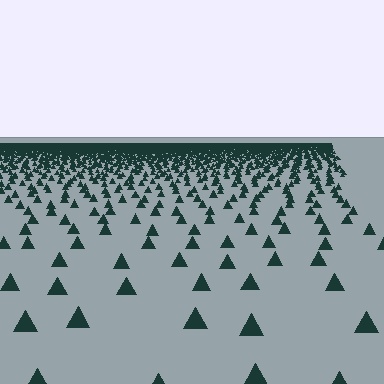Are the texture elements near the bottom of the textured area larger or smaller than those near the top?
Larger. Near the bottom, elements are closer to the viewer and appear at a bigger on-screen size.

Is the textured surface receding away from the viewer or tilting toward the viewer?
The surface is receding away from the viewer. Texture elements get smaller and denser toward the top.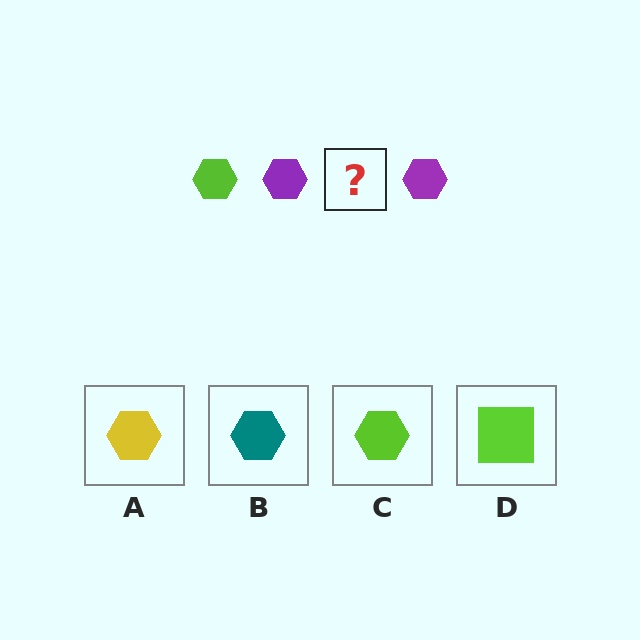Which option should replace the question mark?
Option C.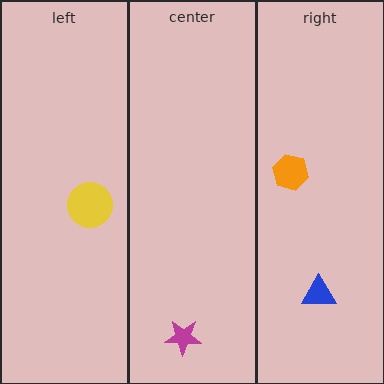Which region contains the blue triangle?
The right region.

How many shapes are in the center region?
1.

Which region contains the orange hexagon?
The right region.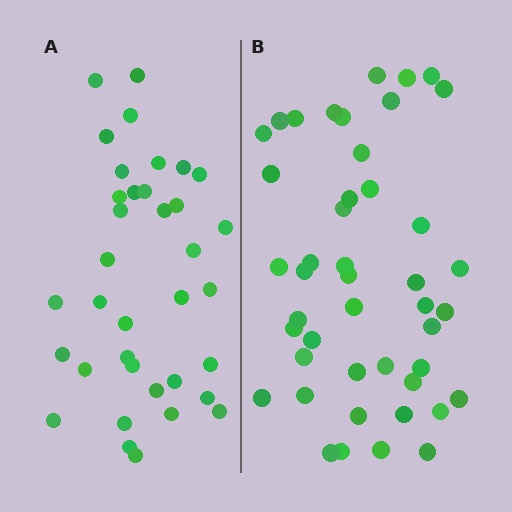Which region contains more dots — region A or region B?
Region B (the right region) has more dots.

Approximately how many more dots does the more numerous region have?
Region B has roughly 8 or so more dots than region A.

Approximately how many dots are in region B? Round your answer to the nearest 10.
About 40 dots. (The exact count is 45, which rounds to 40.)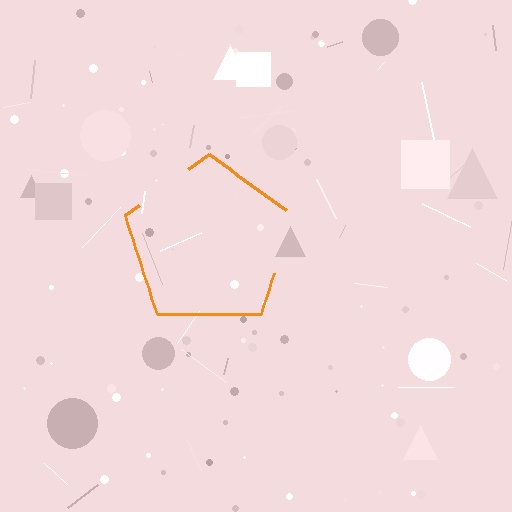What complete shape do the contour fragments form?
The contour fragments form a pentagon.